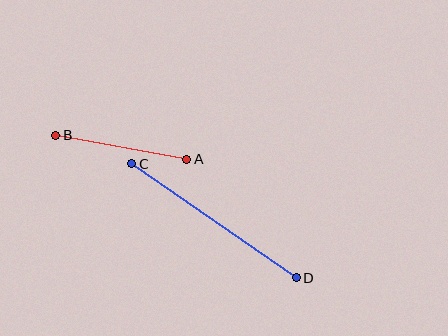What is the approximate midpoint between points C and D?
The midpoint is at approximately (214, 221) pixels.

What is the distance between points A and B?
The distance is approximately 133 pixels.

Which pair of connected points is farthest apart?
Points C and D are farthest apart.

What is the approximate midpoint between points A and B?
The midpoint is at approximately (121, 147) pixels.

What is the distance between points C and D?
The distance is approximately 200 pixels.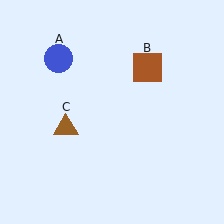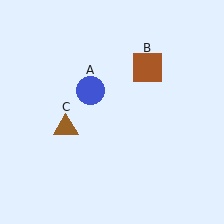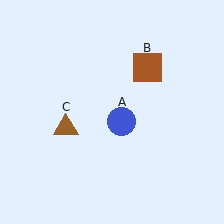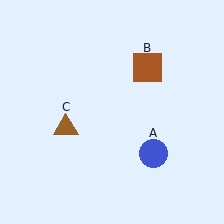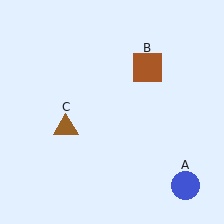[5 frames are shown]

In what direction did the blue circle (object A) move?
The blue circle (object A) moved down and to the right.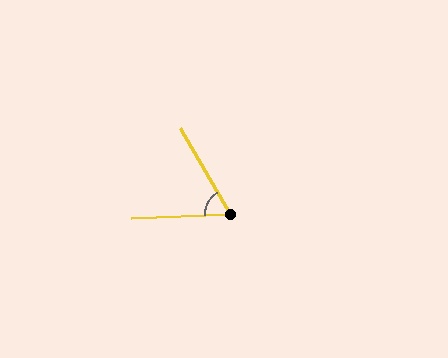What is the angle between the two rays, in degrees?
Approximately 62 degrees.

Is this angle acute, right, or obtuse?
It is acute.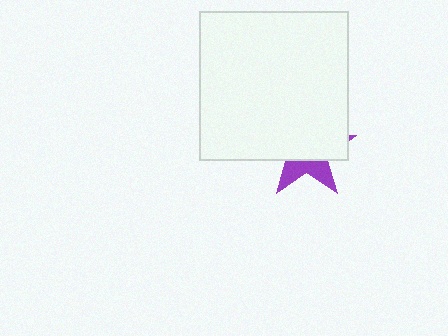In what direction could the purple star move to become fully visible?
The purple star could move down. That would shift it out from behind the white square entirely.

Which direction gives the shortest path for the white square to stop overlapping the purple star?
Moving up gives the shortest separation.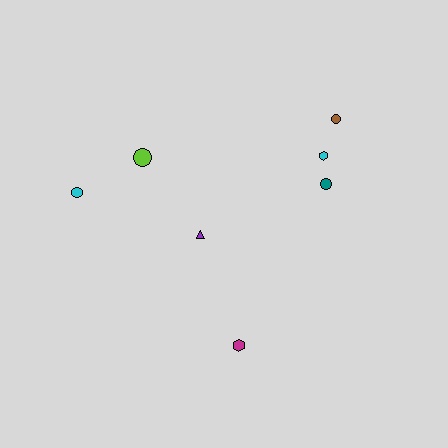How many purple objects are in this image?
There is 1 purple object.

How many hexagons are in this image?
There are 2 hexagons.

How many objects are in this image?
There are 7 objects.